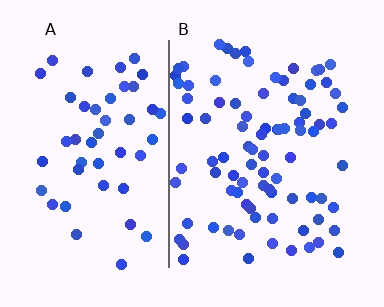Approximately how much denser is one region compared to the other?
Approximately 1.7× — region B over region A.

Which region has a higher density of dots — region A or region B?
B (the right).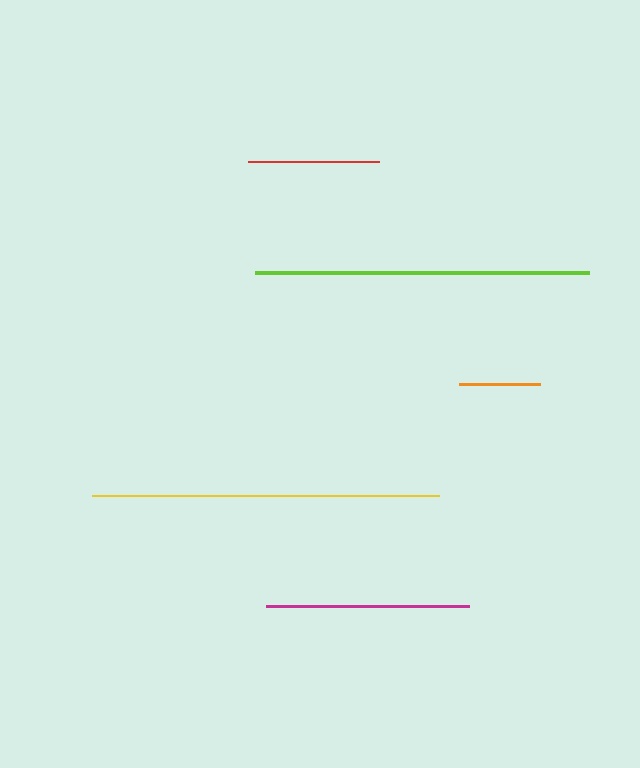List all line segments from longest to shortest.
From longest to shortest: yellow, lime, magenta, red, orange.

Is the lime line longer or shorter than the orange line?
The lime line is longer than the orange line.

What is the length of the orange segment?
The orange segment is approximately 82 pixels long.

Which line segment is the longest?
The yellow line is the longest at approximately 347 pixels.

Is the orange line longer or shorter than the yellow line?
The yellow line is longer than the orange line.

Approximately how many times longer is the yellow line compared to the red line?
The yellow line is approximately 2.6 times the length of the red line.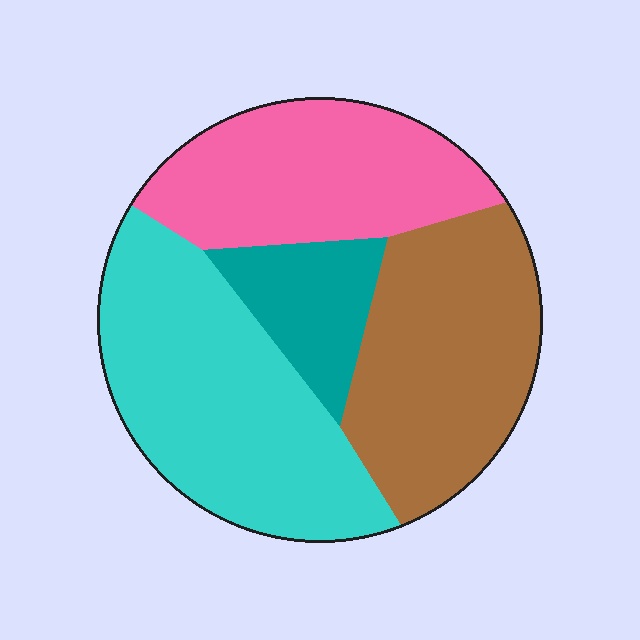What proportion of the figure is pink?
Pink takes up about one quarter (1/4) of the figure.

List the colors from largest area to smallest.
From largest to smallest: cyan, brown, pink, teal.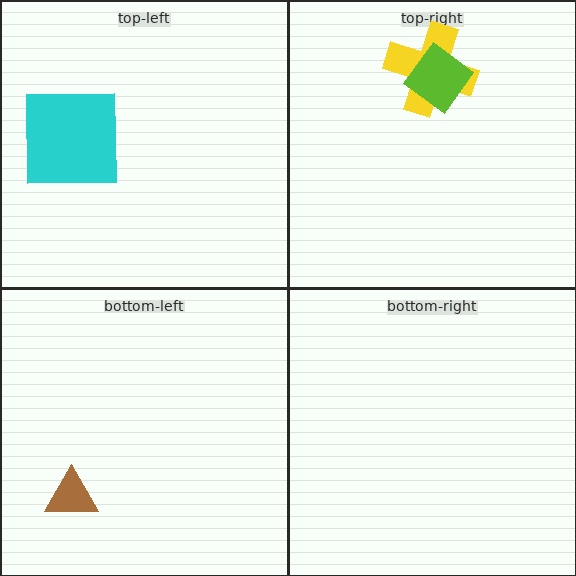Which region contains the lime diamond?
The top-right region.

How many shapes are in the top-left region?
1.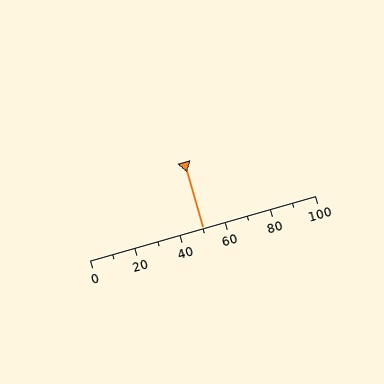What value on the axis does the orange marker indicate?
The marker indicates approximately 50.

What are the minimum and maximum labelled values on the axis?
The axis runs from 0 to 100.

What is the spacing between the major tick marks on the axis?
The major ticks are spaced 20 apart.